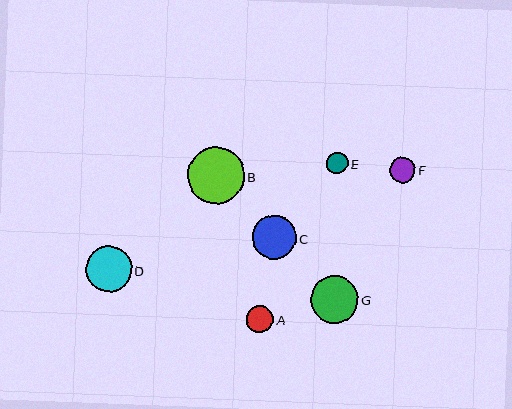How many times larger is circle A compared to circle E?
Circle A is approximately 1.3 times the size of circle E.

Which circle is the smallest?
Circle E is the smallest with a size of approximately 22 pixels.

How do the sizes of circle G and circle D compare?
Circle G and circle D are approximately the same size.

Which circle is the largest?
Circle B is the largest with a size of approximately 57 pixels.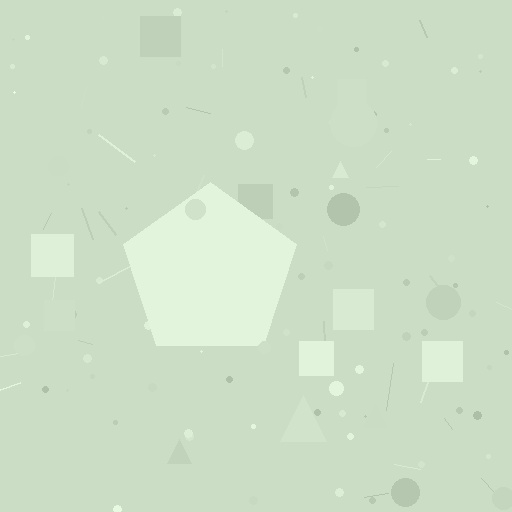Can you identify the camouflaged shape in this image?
The camouflaged shape is a pentagon.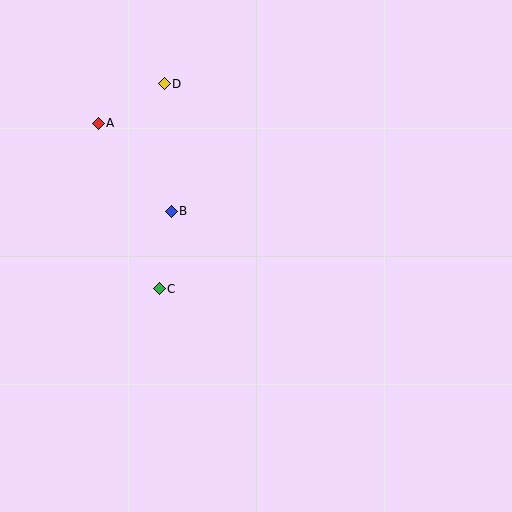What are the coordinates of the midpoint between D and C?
The midpoint between D and C is at (162, 186).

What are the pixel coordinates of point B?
Point B is at (171, 211).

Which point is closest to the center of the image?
Point B at (171, 211) is closest to the center.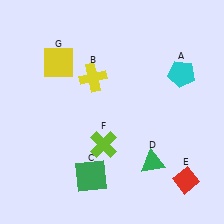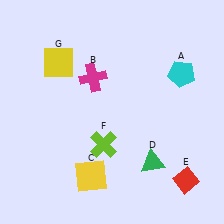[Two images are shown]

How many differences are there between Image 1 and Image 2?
There are 2 differences between the two images.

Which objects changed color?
B changed from yellow to magenta. C changed from green to yellow.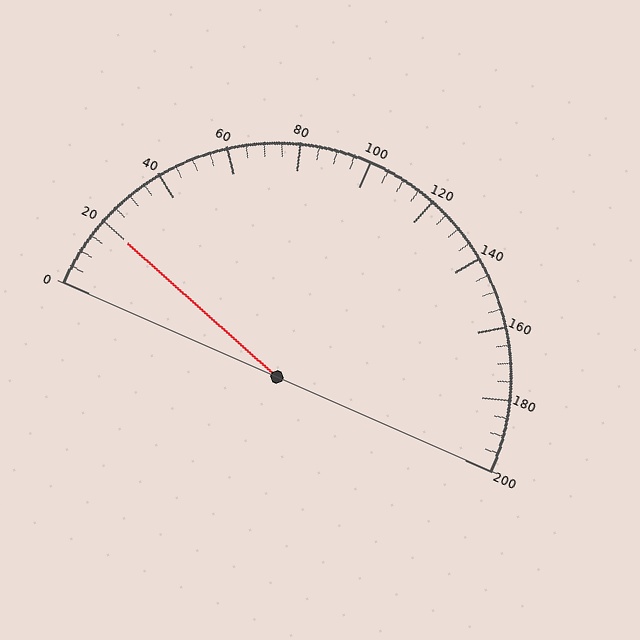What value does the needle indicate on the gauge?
The needle indicates approximately 20.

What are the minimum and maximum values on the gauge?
The gauge ranges from 0 to 200.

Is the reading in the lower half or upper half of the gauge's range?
The reading is in the lower half of the range (0 to 200).